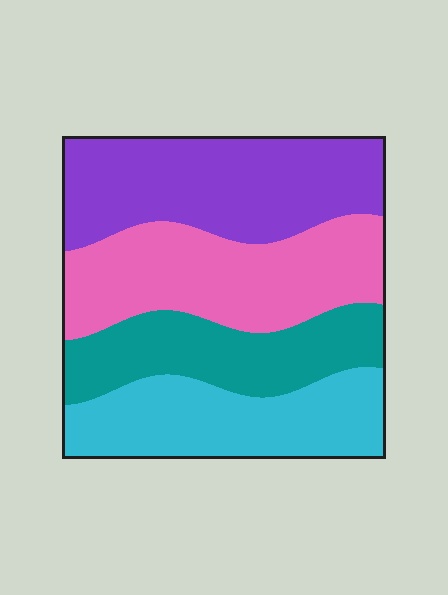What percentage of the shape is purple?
Purple takes up between a sixth and a third of the shape.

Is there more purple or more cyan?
Purple.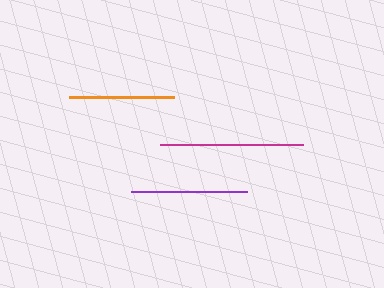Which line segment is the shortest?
The orange line is the shortest at approximately 105 pixels.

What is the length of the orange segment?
The orange segment is approximately 105 pixels long.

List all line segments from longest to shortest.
From longest to shortest: magenta, purple, orange.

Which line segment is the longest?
The magenta line is the longest at approximately 143 pixels.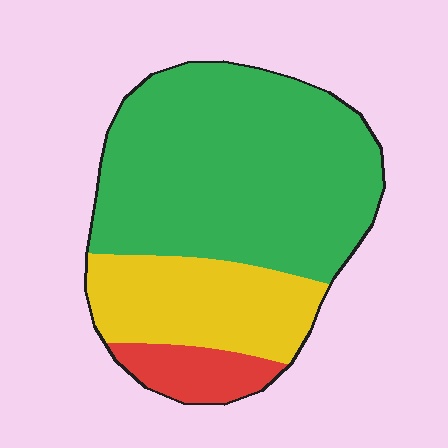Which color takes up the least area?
Red, at roughly 10%.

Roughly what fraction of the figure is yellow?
Yellow takes up about one quarter (1/4) of the figure.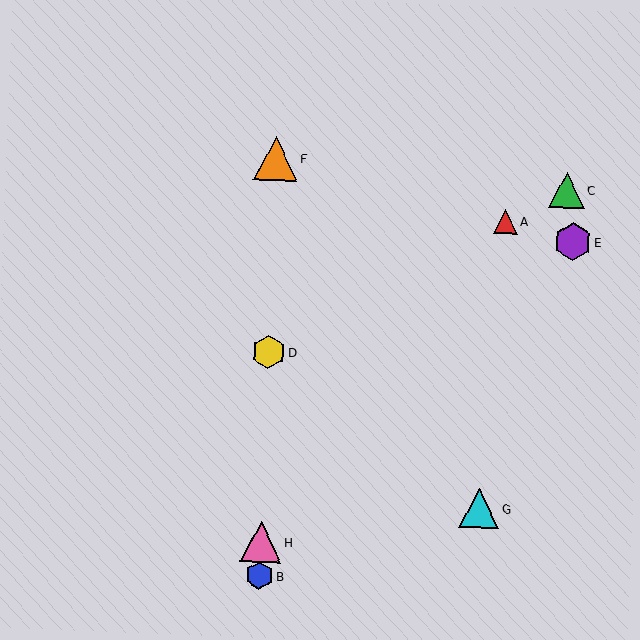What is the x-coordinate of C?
Object C is at x≈567.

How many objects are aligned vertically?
4 objects (B, D, F, H) are aligned vertically.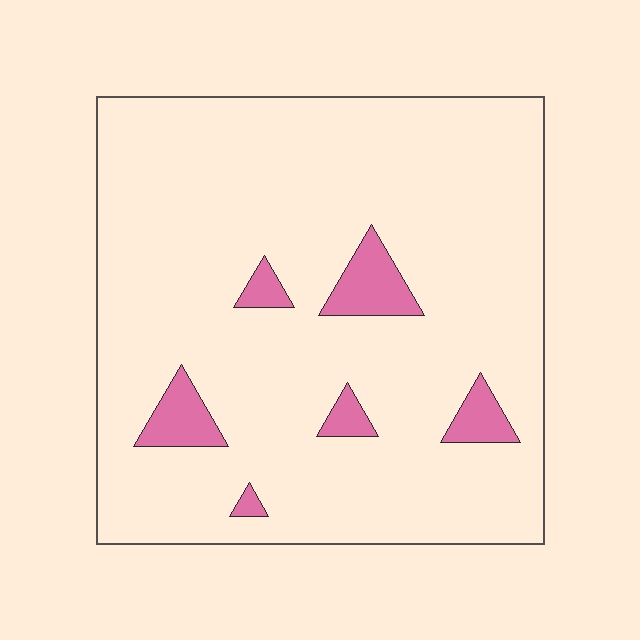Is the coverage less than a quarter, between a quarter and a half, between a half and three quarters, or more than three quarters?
Less than a quarter.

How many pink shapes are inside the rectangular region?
6.